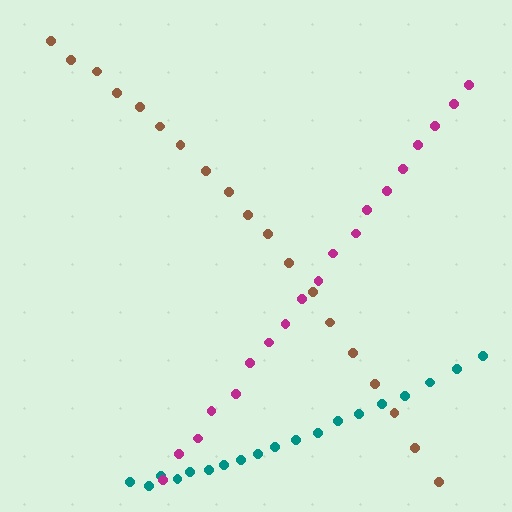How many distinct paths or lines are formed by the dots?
There are 3 distinct paths.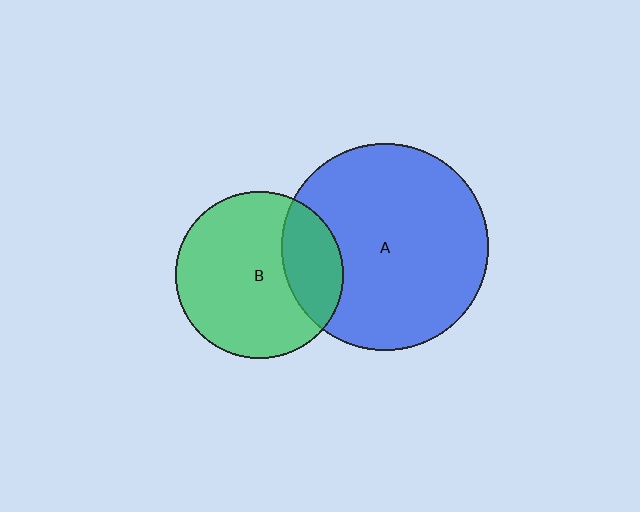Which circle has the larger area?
Circle A (blue).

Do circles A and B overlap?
Yes.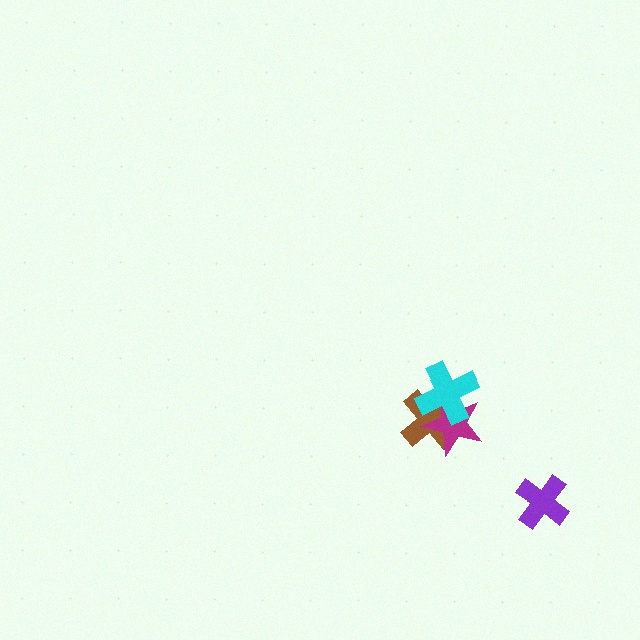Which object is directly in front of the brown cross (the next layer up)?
The magenta star is directly in front of the brown cross.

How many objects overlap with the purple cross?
0 objects overlap with the purple cross.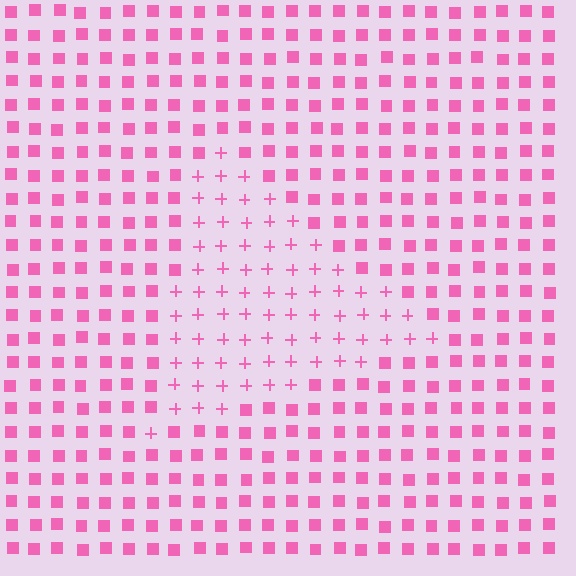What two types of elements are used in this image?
The image uses plus signs inside the triangle region and squares outside it.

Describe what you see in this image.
The image is filled with small pink elements arranged in a uniform grid. A triangle-shaped region contains plus signs, while the surrounding area contains squares. The boundary is defined purely by the change in element shape.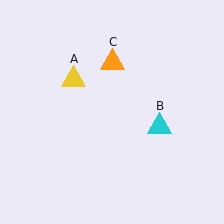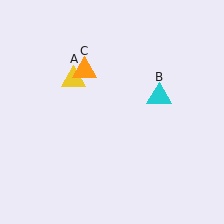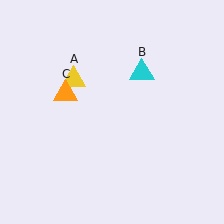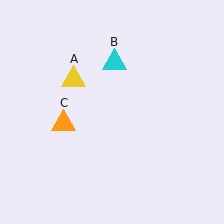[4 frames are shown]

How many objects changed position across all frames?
2 objects changed position: cyan triangle (object B), orange triangle (object C).